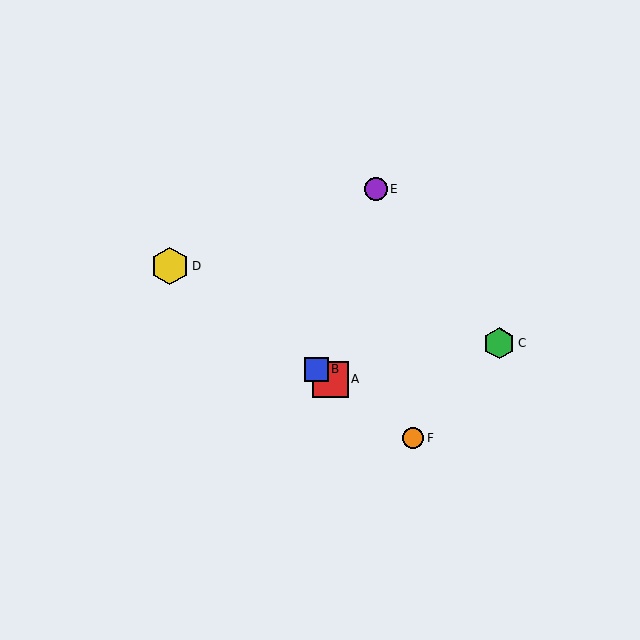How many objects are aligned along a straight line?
4 objects (A, B, D, F) are aligned along a straight line.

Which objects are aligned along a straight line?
Objects A, B, D, F are aligned along a straight line.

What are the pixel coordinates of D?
Object D is at (170, 266).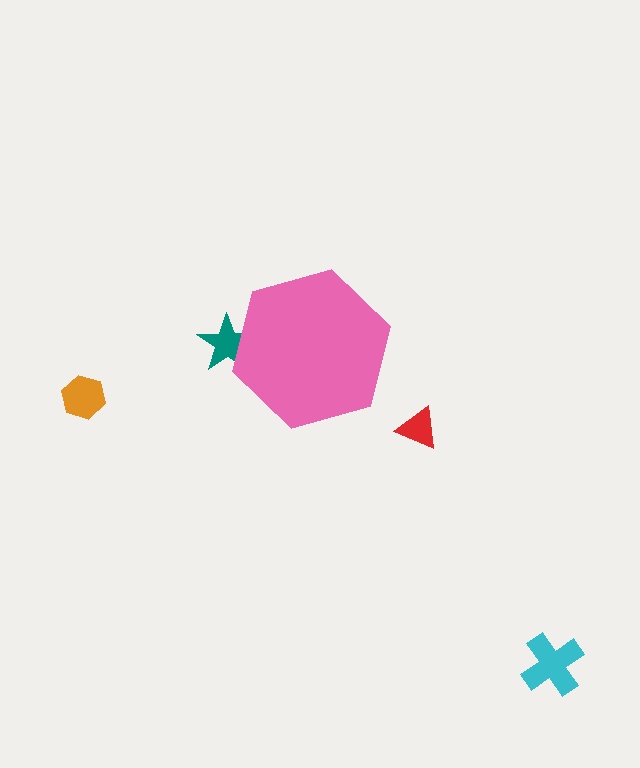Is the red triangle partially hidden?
No, the red triangle is fully visible.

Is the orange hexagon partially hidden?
No, the orange hexagon is fully visible.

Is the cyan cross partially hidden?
No, the cyan cross is fully visible.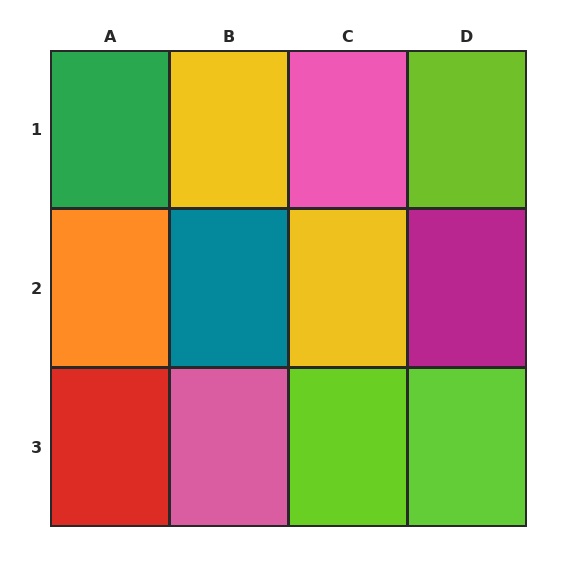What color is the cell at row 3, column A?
Red.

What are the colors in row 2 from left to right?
Orange, teal, yellow, magenta.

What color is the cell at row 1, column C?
Pink.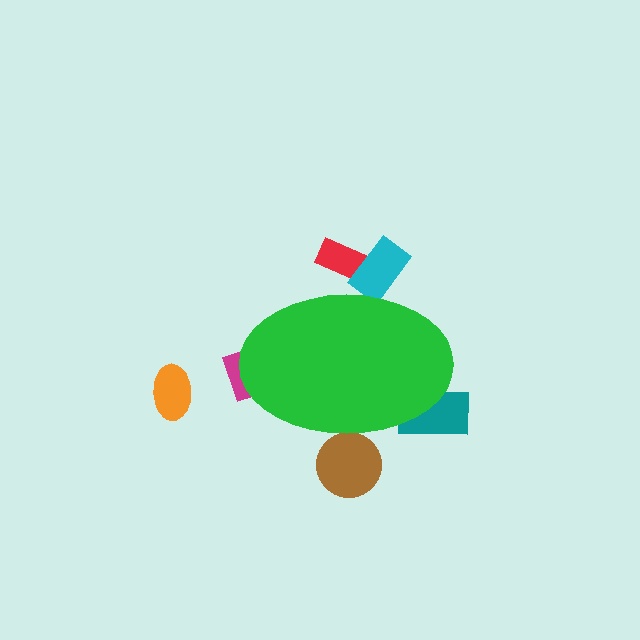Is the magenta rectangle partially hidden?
Yes, the magenta rectangle is partially hidden behind the green ellipse.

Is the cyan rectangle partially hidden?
Yes, the cyan rectangle is partially hidden behind the green ellipse.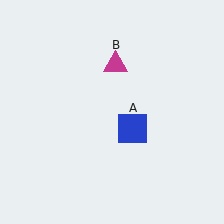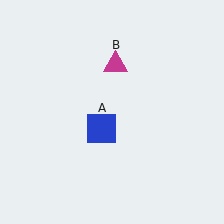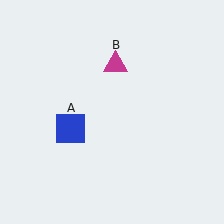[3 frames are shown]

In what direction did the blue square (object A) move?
The blue square (object A) moved left.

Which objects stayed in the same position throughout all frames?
Magenta triangle (object B) remained stationary.